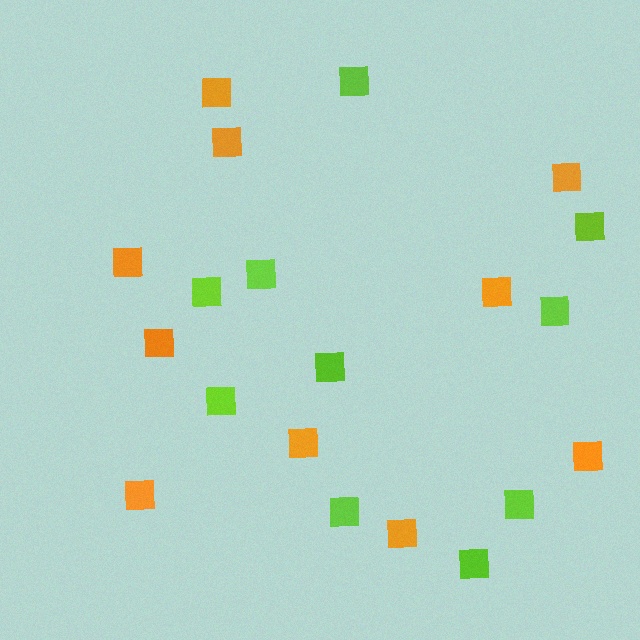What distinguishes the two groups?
There are 2 groups: one group of lime squares (10) and one group of orange squares (10).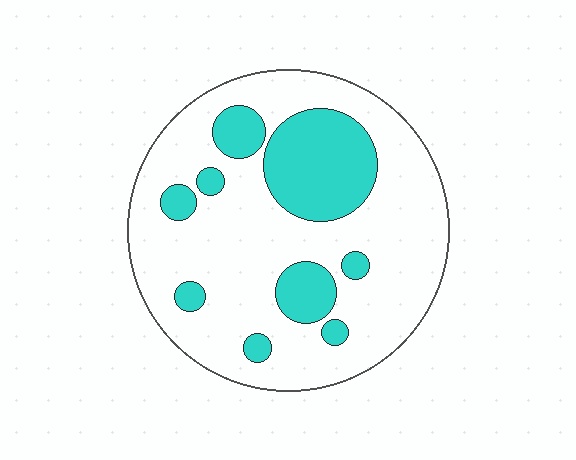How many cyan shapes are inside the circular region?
9.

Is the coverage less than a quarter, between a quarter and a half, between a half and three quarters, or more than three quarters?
Less than a quarter.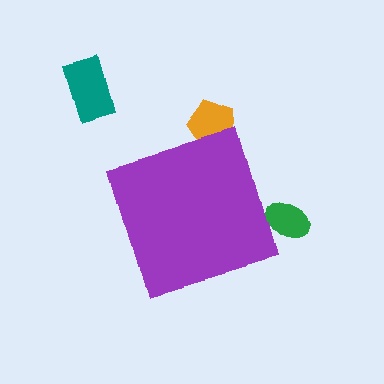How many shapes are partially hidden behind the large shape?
2 shapes are partially hidden.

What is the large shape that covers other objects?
A purple diamond.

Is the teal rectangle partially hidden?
No, the teal rectangle is fully visible.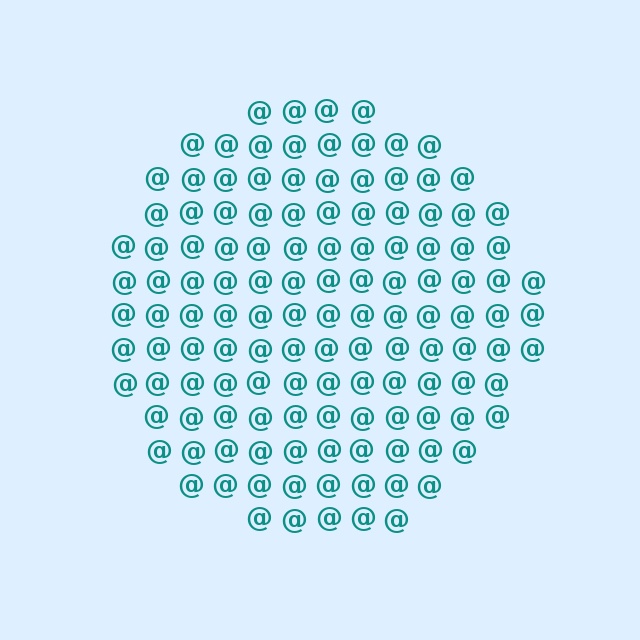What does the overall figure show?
The overall figure shows a circle.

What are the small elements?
The small elements are at signs.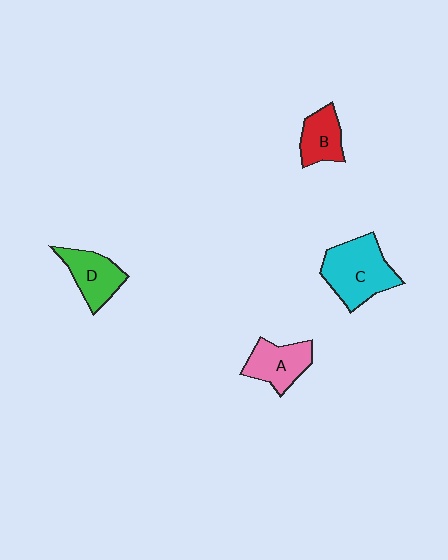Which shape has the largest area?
Shape C (cyan).